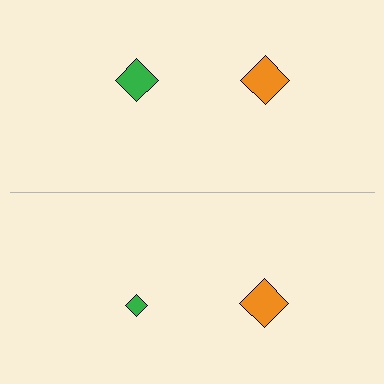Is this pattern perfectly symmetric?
No, the pattern is not perfectly symmetric. The green diamond on the bottom side has a different size than its mirror counterpart.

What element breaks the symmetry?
The green diamond on the bottom side has a different size than its mirror counterpart.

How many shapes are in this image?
There are 4 shapes in this image.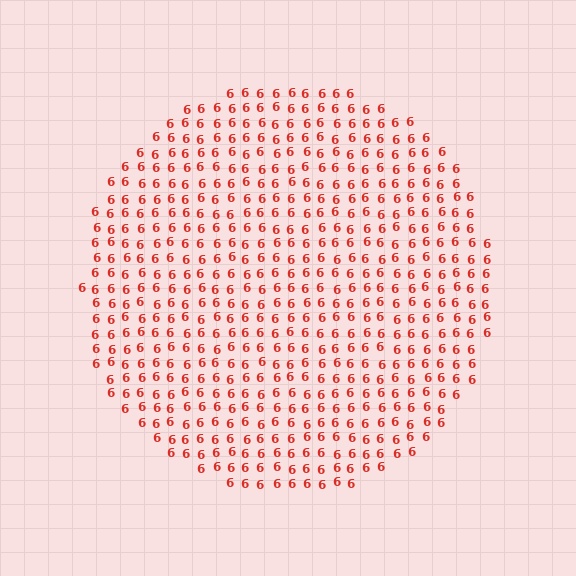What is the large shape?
The large shape is a circle.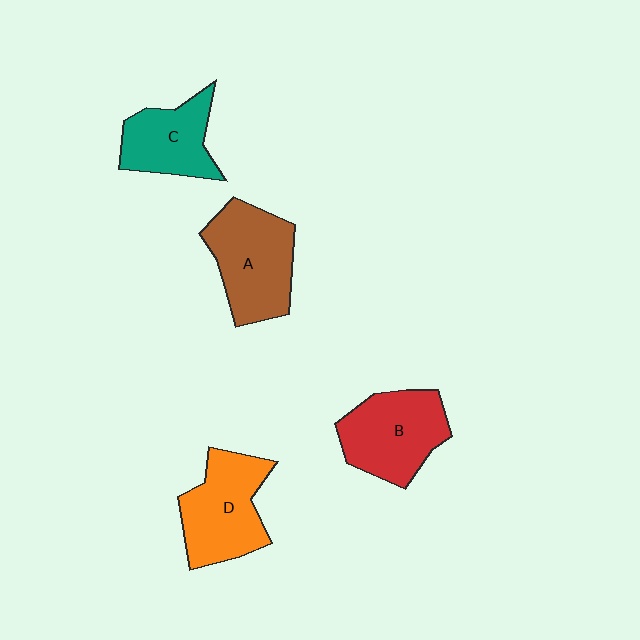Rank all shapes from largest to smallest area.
From largest to smallest: A (brown), D (orange), B (red), C (teal).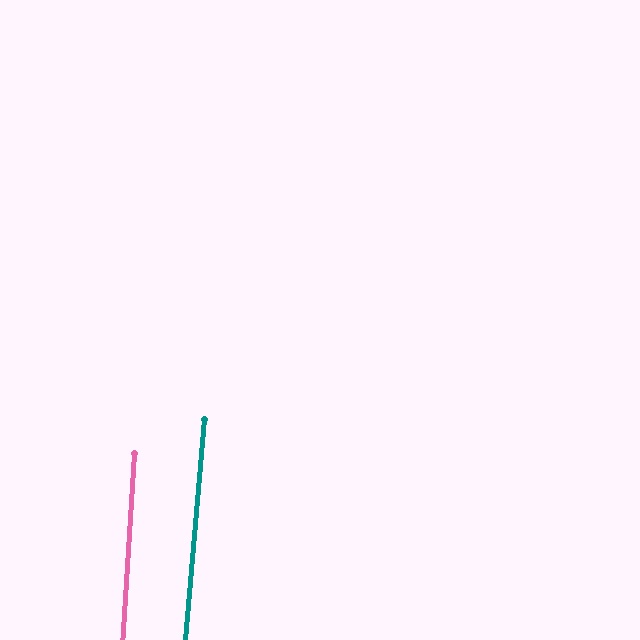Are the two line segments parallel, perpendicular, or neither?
Parallel — their directions differ by only 1.7°.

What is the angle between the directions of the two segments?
Approximately 2 degrees.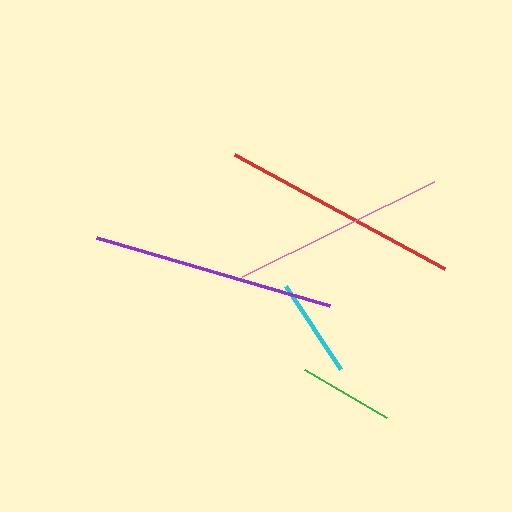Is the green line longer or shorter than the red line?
The red line is longer than the green line.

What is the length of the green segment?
The green segment is approximately 96 pixels long.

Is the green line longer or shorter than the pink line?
The pink line is longer than the green line.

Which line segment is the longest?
The purple line is the longest at approximately 243 pixels.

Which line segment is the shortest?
The green line is the shortest at approximately 96 pixels.